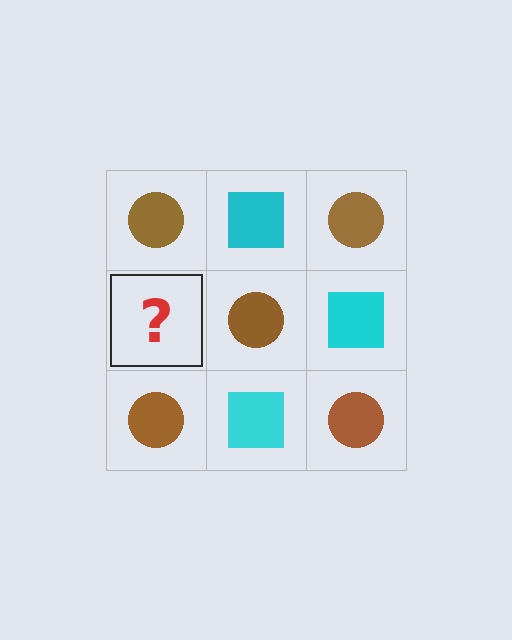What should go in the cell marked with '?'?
The missing cell should contain a cyan square.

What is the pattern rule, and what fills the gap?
The rule is that it alternates brown circle and cyan square in a checkerboard pattern. The gap should be filled with a cyan square.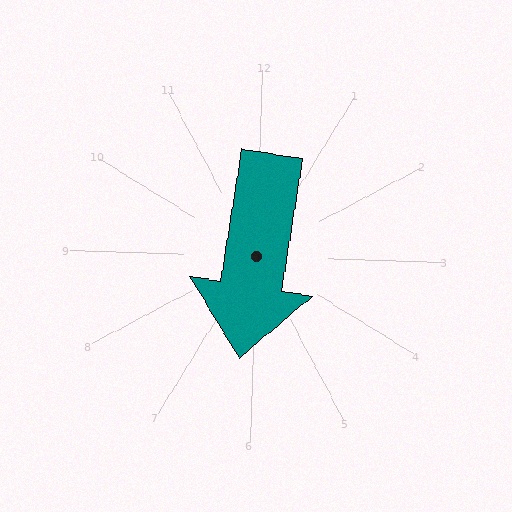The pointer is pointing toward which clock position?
Roughly 6 o'clock.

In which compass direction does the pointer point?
South.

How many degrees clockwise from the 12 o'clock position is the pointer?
Approximately 187 degrees.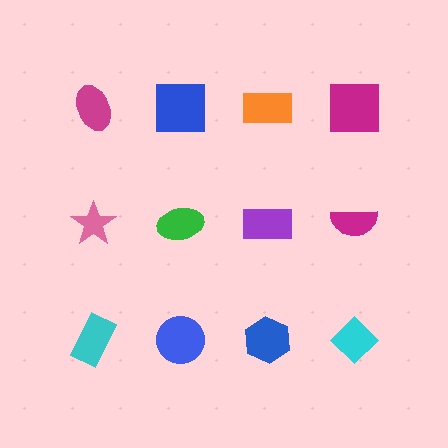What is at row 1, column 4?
A magenta square.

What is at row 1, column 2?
A blue square.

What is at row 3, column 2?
A blue circle.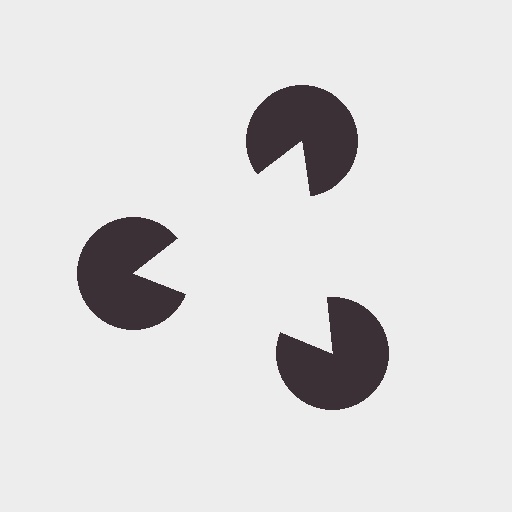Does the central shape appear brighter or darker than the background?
It typically appears slightly brighter than the background, even though no actual brightness change is drawn.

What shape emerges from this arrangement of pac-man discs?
An illusory triangle — its edges are inferred from the aligned wedge cuts in the pac-man discs, not physically drawn.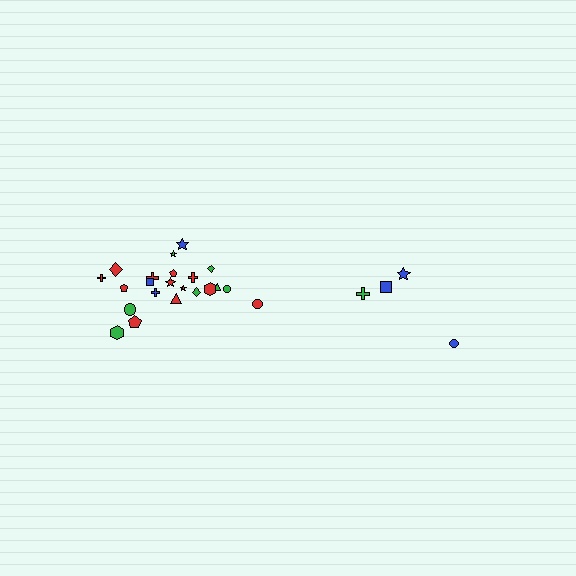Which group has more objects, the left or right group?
The left group.